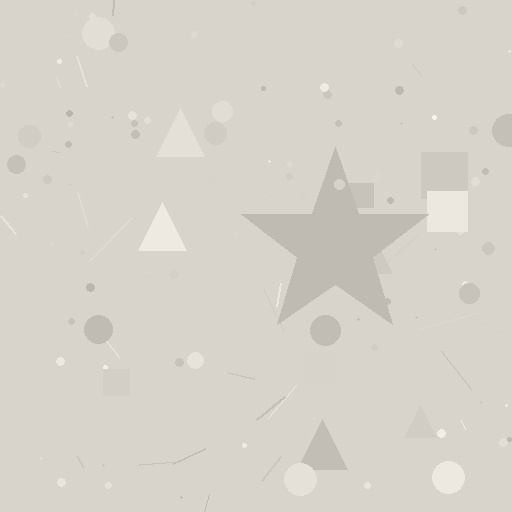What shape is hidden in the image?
A star is hidden in the image.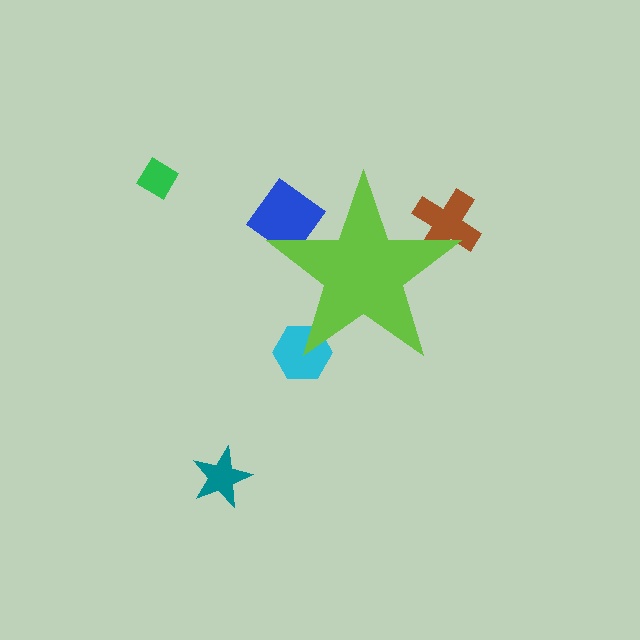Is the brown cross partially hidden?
Yes, the brown cross is partially hidden behind the lime star.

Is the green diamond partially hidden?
No, the green diamond is fully visible.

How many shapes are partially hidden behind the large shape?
3 shapes are partially hidden.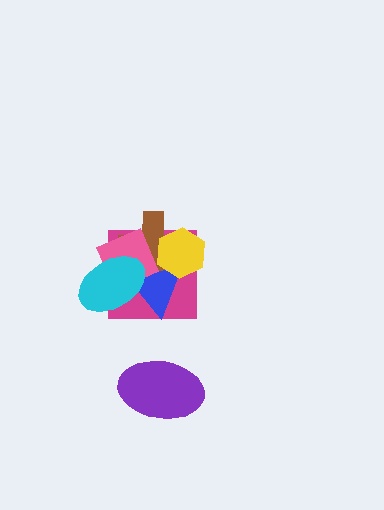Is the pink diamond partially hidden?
Yes, it is partially covered by another shape.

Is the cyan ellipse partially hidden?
No, no other shape covers it.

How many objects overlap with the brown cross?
5 objects overlap with the brown cross.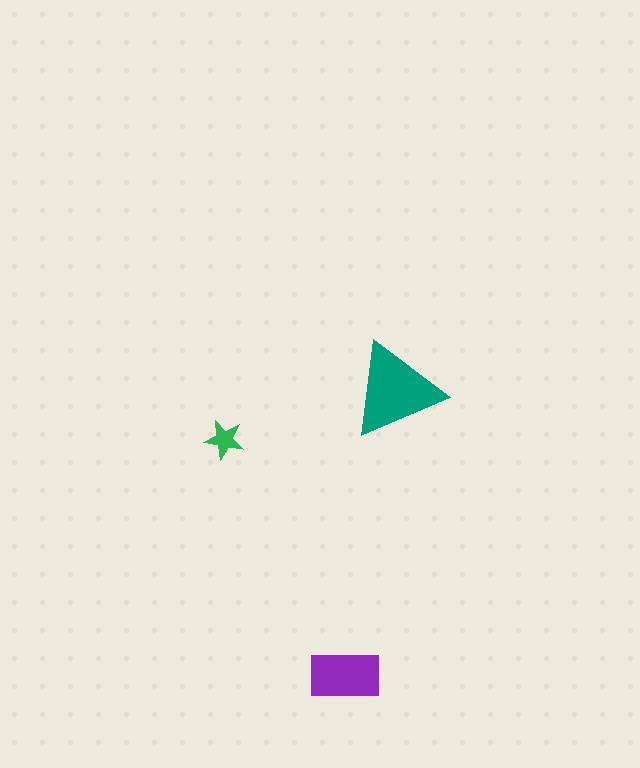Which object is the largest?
The teal triangle.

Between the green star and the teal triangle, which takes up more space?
The teal triangle.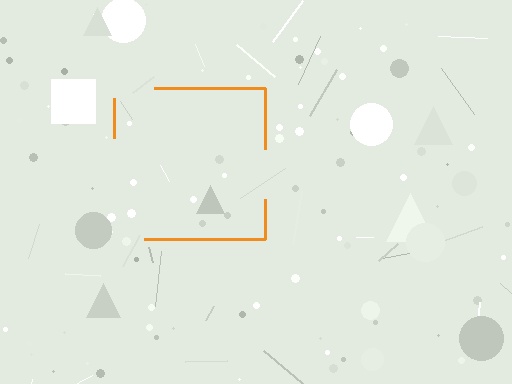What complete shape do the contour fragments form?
The contour fragments form a square.